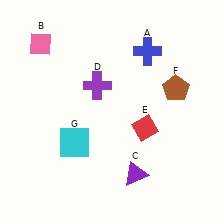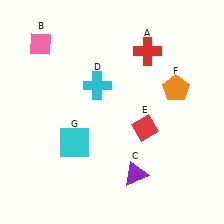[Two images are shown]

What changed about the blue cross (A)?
In Image 1, A is blue. In Image 2, it changed to red.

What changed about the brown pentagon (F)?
In Image 1, F is brown. In Image 2, it changed to orange.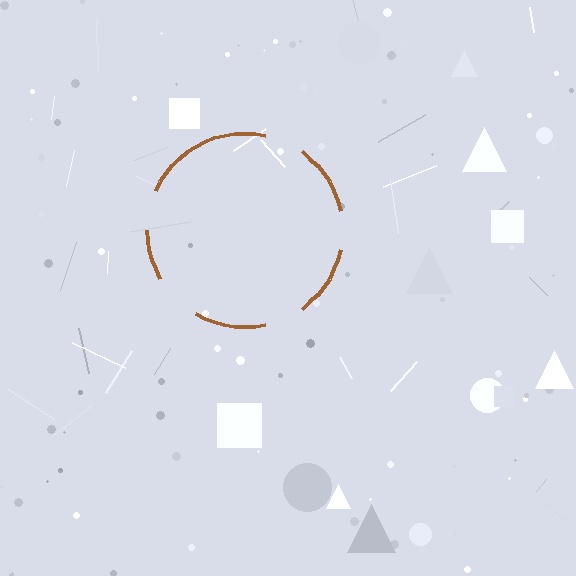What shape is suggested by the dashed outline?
The dashed outline suggests a circle.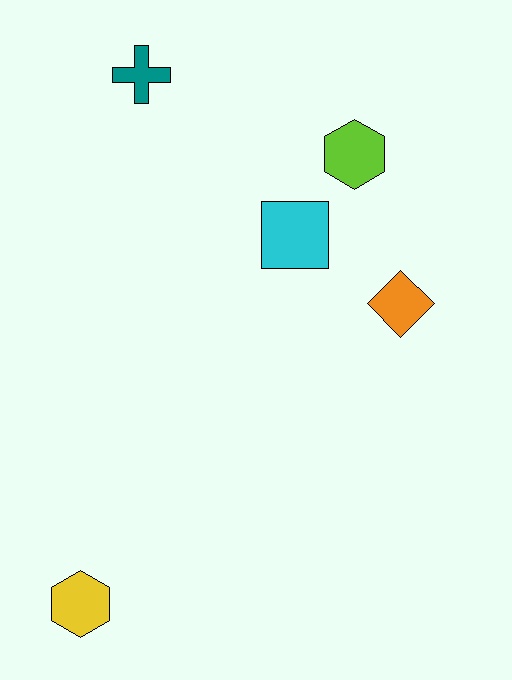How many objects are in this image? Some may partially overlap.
There are 5 objects.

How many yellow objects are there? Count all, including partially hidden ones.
There is 1 yellow object.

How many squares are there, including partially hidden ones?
There is 1 square.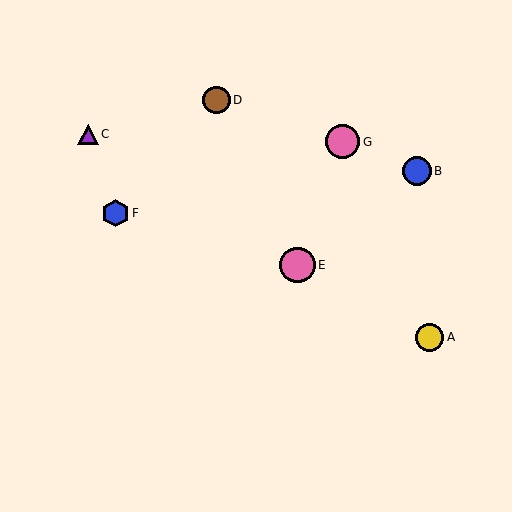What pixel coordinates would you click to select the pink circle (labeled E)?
Click at (297, 265) to select the pink circle E.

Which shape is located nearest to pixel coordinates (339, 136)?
The pink circle (labeled G) at (343, 142) is nearest to that location.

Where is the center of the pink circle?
The center of the pink circle is at (297, 265).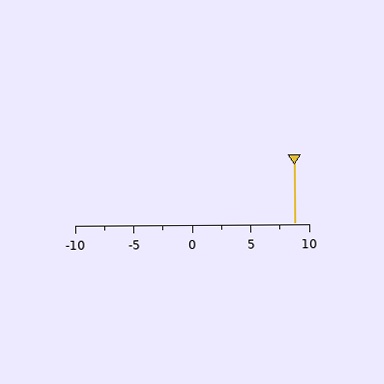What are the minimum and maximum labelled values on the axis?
The axis runs from -10 to 10.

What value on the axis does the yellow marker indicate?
The marker indicates approximately 8.8.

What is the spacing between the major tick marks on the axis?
The major ticks are spaced 5 apart.